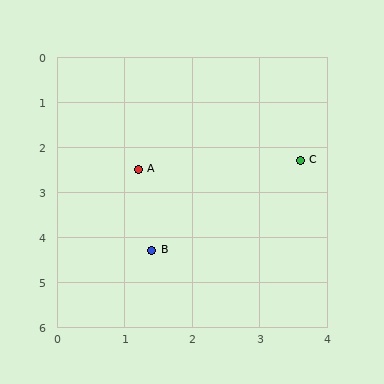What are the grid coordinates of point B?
Point B is at approximately (1.4, 4.3).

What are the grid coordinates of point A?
Point A is at approximately (1.2, 2.5).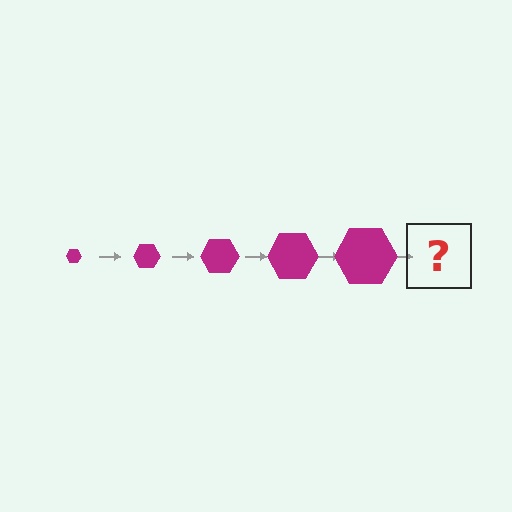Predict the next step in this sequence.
The next step is a magenta hexagon, larger than the previous one.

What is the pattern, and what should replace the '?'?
The pattern is that the hexagon gets progressively larger each step. The '?' should be a magenta hexagon, larger than the previous one.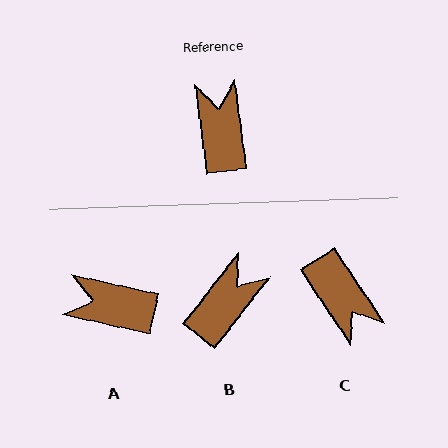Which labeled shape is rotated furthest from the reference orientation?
C, about 154 degrees away.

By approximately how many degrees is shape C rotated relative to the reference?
Approximately 154 degrees clockwise.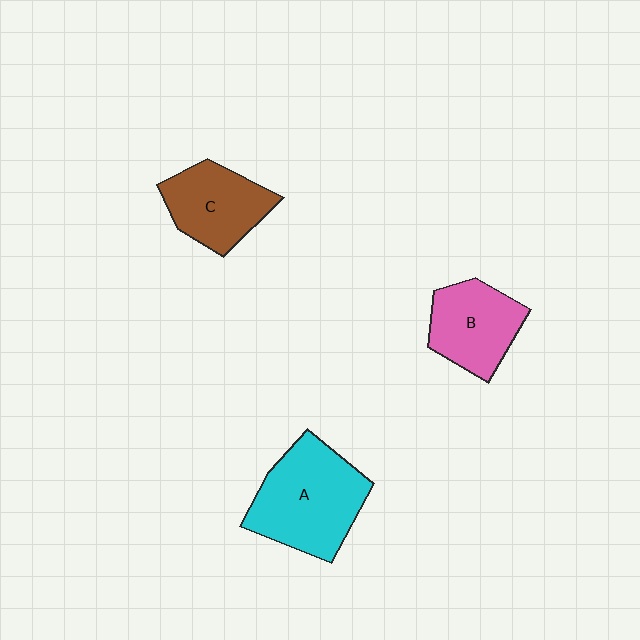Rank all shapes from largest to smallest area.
From largest to smallest: A (cyan), C (brown), B (pink).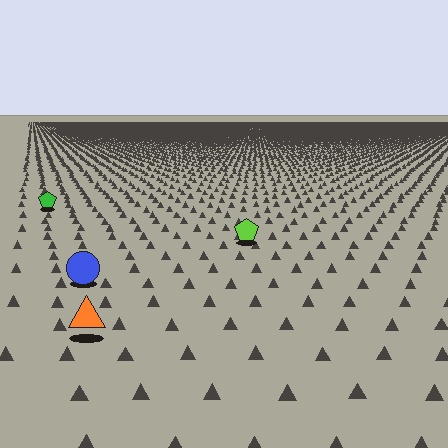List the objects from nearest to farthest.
From nearest to farthest: the orange triangle, the blue circle, the lime pentagon, the green pentagon.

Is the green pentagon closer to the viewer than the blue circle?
No. The blue circle is closer — you can tell from the texture gradient: the ground texture is coarser near it.